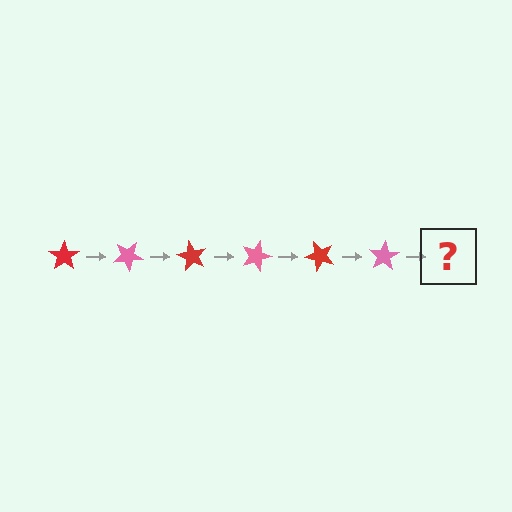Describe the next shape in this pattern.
It should be a red star, rotated 180 degrees from the start.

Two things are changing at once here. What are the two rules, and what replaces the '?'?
The two rules are that it rotates 30 degrees each step and the color cycles through red and pink. The '?' should be a red star, rotated 180 degrees from the start.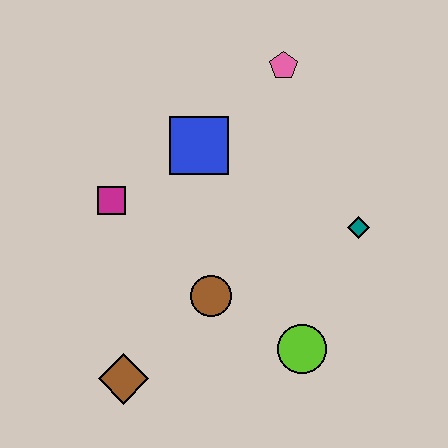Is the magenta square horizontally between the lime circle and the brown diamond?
No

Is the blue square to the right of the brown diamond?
Yes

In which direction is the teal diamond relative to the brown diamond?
The teal diamond is to the right of the brown diamond.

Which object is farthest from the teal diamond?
The brown diamond is farthest from the teal diamond.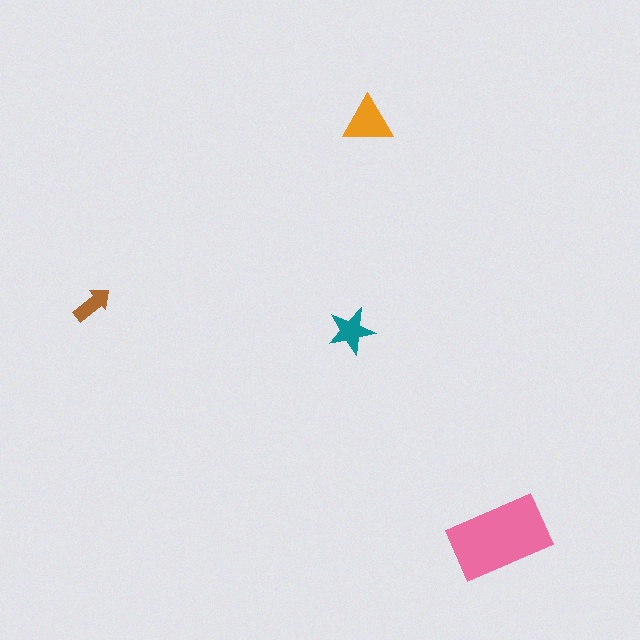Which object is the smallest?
The brown arrow.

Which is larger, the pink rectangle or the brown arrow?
The pink rectangle.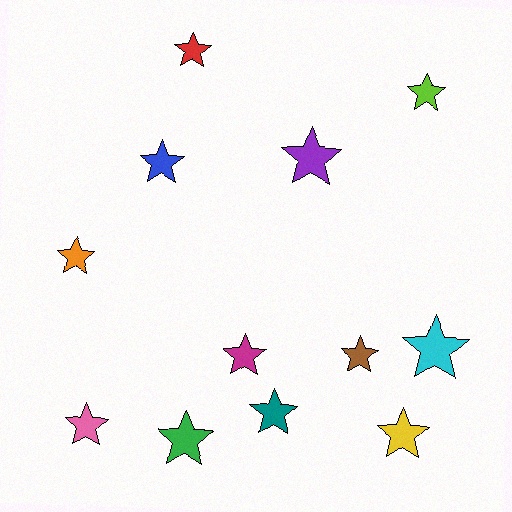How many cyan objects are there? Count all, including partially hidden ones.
There is 1 cyan object.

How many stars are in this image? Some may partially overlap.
There are 12 stars.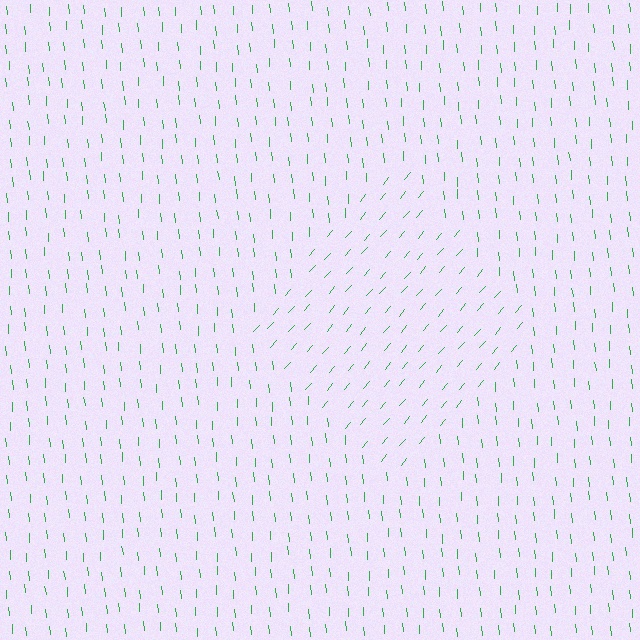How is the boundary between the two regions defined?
The boundary is defined purely by a change in line orientation (approximately 45 degrees difference). All lines are the same color and thickness.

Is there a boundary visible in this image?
Yes, there is a texture boundary formed by a change in line orientation.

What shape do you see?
I see a diamond.